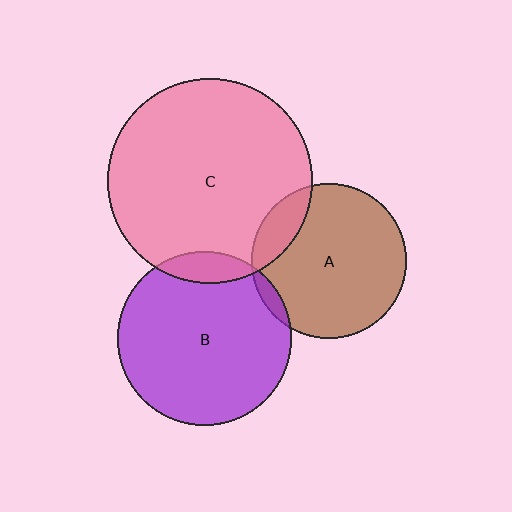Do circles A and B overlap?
Yes.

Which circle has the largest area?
Circle C (pink).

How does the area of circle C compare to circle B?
Approximately 1.4 times.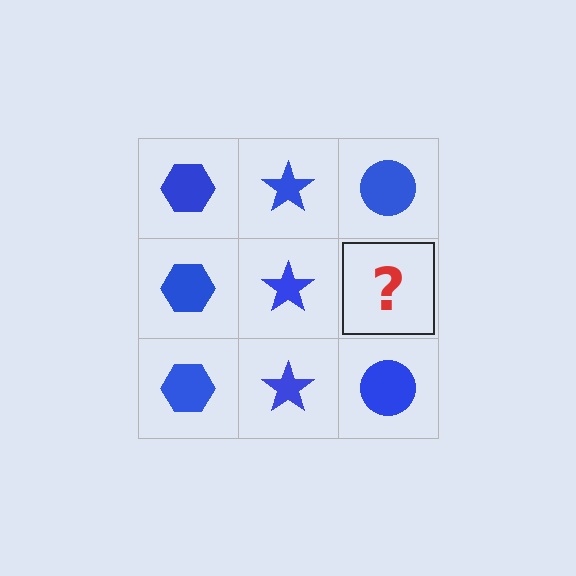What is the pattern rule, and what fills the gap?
The rule is that each column has a consistent shape. The gap should be filled with a blue circle.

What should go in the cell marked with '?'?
The missing cell should contain a blue circle.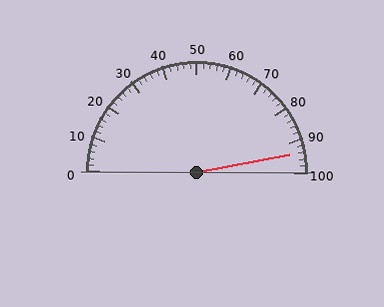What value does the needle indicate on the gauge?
The needle indicates approximately 94.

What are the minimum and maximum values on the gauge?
The gauge ranges from 0 to 100.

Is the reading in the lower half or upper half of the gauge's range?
The reading is in the upper half of the range (0 to 100).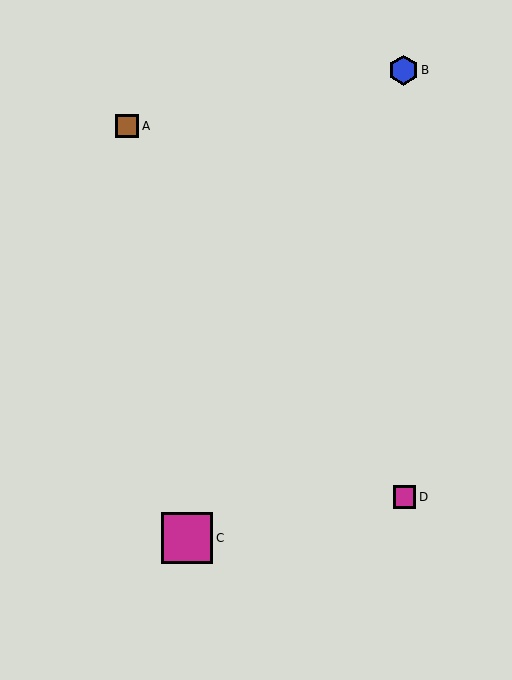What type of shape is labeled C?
Shape C is a magenta square.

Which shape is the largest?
The magenta square (labeled C) is the largest.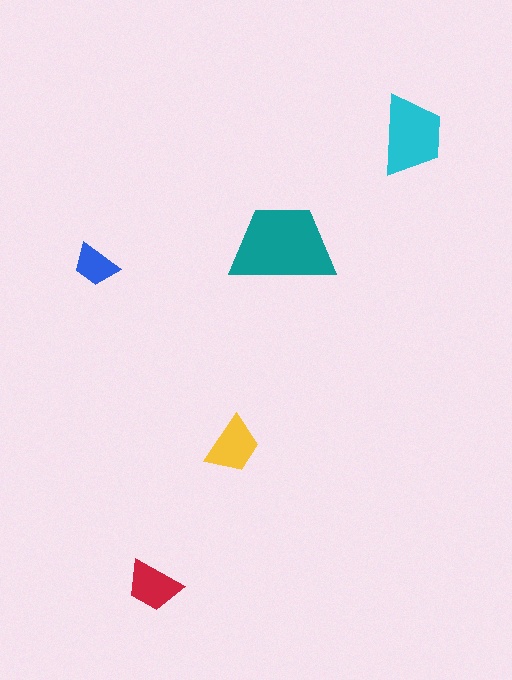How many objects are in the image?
There are 5 objects in the image.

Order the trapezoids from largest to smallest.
the teal one, the cyan one, the yellow one, the red one, the blue one.